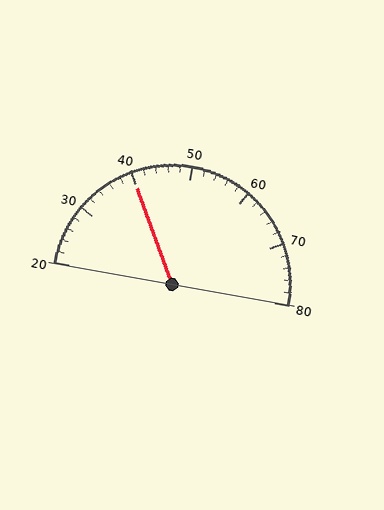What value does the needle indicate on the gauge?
The needle indicates approximately 40.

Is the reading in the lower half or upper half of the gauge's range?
The reading is in the lower half of the range (20 to 80).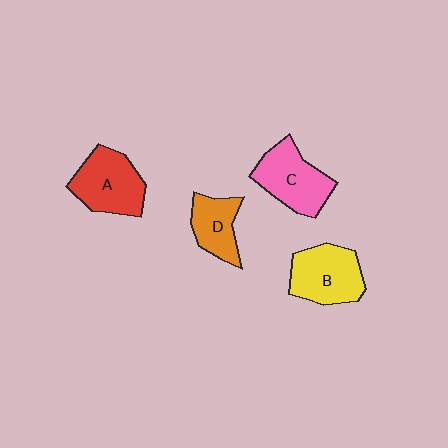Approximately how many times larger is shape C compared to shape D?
Approximately 1.4 times.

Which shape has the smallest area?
Shape D (orange).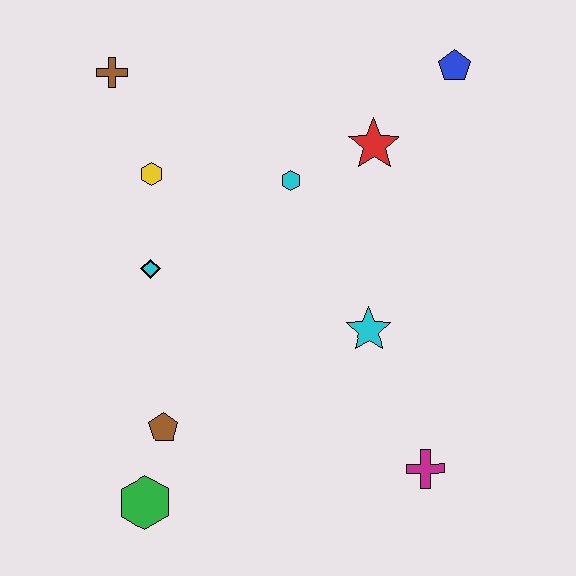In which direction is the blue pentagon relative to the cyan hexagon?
The blue pentagon is to the right of the cyan hexagon.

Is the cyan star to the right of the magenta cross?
No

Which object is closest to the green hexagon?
The brown pentagon is closest to the green hexagon.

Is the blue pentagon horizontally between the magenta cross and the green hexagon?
No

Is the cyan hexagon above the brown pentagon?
Yes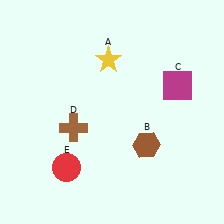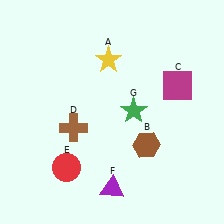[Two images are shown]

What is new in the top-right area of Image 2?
A green star (G) was added in the top-right area of Image 2.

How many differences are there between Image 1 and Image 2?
There are 2 differences between the two images.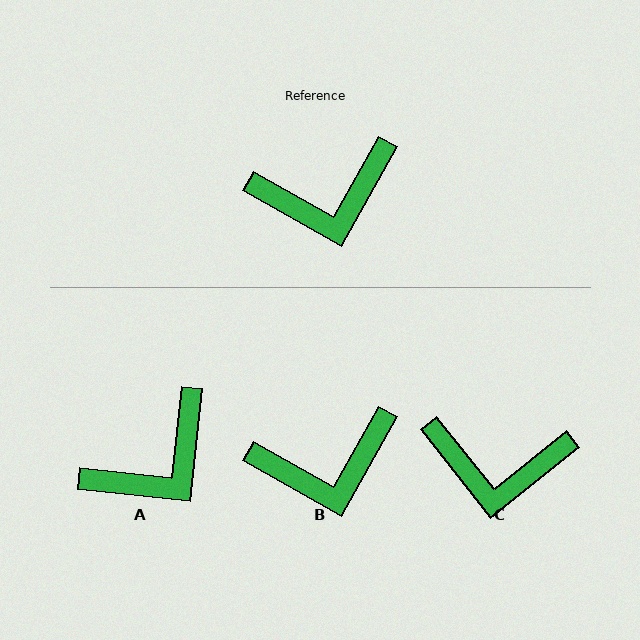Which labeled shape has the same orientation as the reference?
B.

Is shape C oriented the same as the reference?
No, it is off by about 22 degrees.